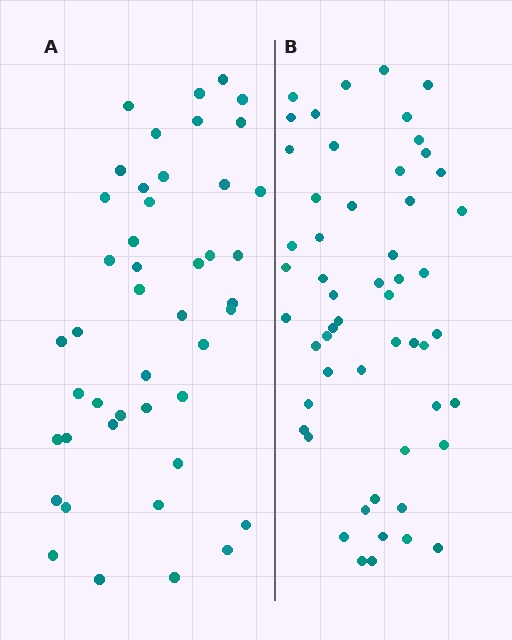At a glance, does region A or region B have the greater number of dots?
Region B (the right region) has more dots.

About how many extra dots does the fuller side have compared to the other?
Region B has roughly 8 or so more dots than region A.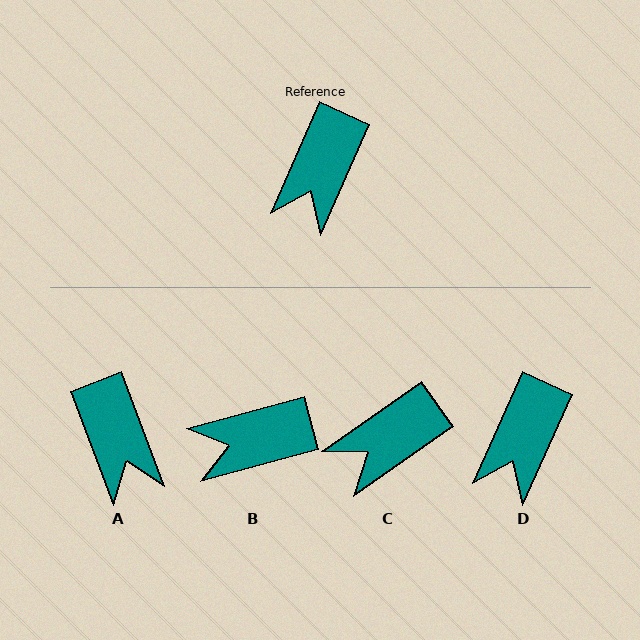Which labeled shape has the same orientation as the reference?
D.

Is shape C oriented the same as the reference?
No, it is off by about 31 degrees.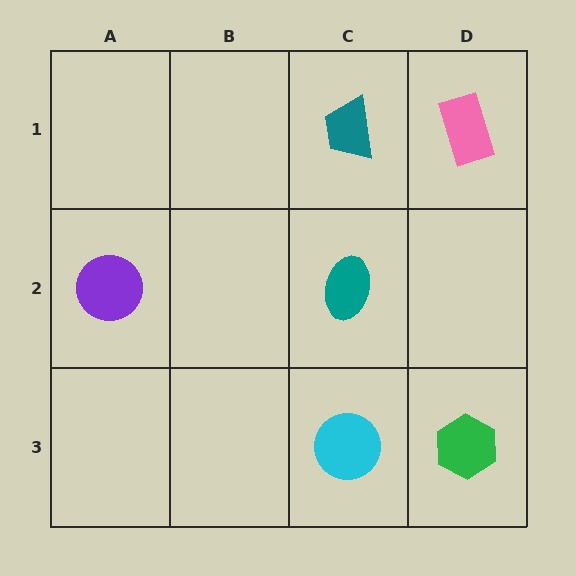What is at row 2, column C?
A teal ellipse.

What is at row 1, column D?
A pink rectangle.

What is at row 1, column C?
A teal trapezoid.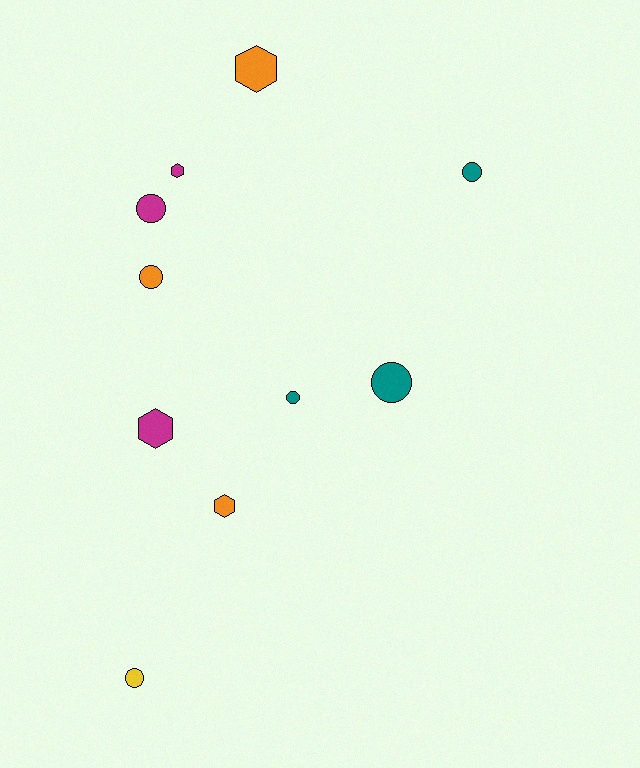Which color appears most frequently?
Orange, with 3 objects.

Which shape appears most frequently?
Circle, with 6 objects.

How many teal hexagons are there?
There are no teal hexagons.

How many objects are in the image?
There are 10 objects.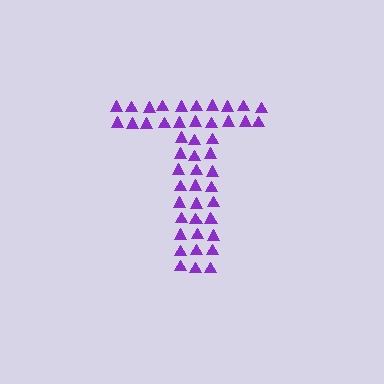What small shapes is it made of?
It is made of small triangles.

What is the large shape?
The large shape is the letter T.